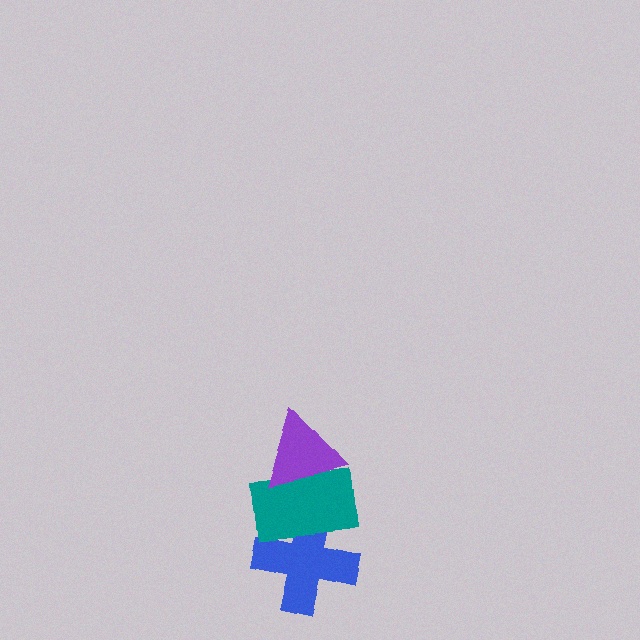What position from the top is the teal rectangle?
The teal rectangle is 2nd from the top.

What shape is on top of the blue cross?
The teal rectangle is on top of the blue cross.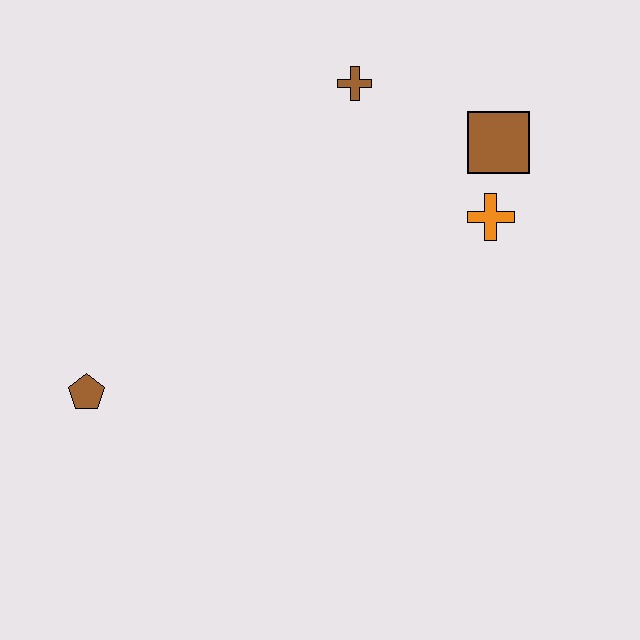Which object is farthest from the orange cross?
The brown pentagon is farthest from the orange cross.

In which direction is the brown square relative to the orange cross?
The brown square is above the orange cross.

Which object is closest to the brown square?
The orange cross is closest to the brown square.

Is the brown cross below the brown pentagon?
No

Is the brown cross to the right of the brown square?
No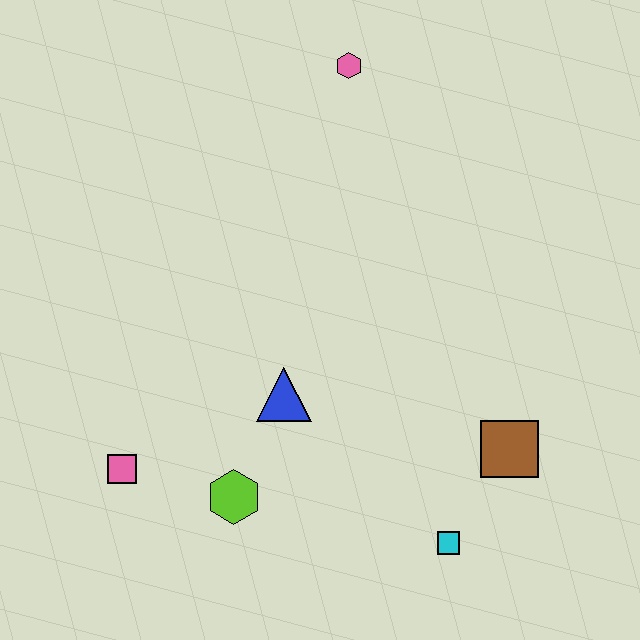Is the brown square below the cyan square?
No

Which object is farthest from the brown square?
The pink hexagon is farthest from the brown square.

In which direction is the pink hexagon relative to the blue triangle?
The pink hexagon is above the blue triangle.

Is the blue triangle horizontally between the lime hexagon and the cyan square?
Yes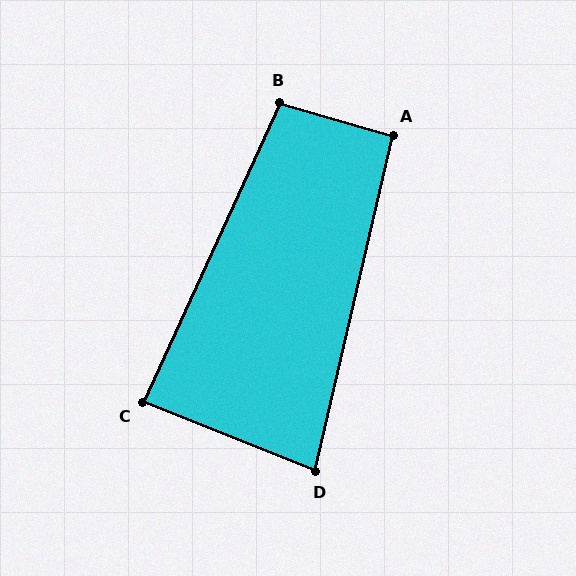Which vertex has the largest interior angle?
B, at approximately 98 degrees.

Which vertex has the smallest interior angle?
D, at approximately 82 degrees.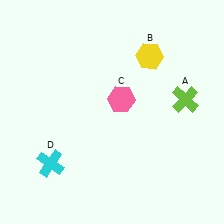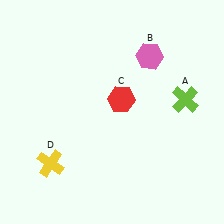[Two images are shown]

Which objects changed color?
B changed from yellow to pink. C changed from pink to red. D changed from cyan to yellow.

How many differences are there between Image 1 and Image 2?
There are 3 differences between the two images.